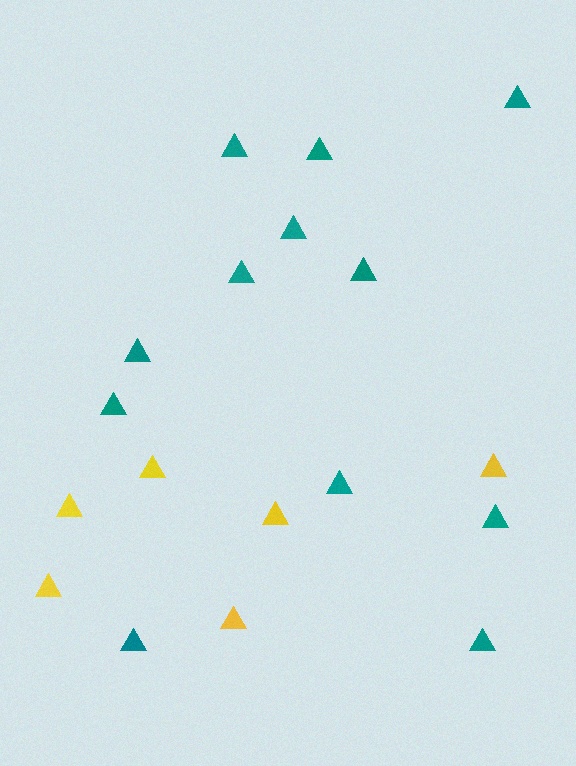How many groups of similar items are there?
There are 2 groups: one group of yellow triangles (6) and one group of teal triangles (12).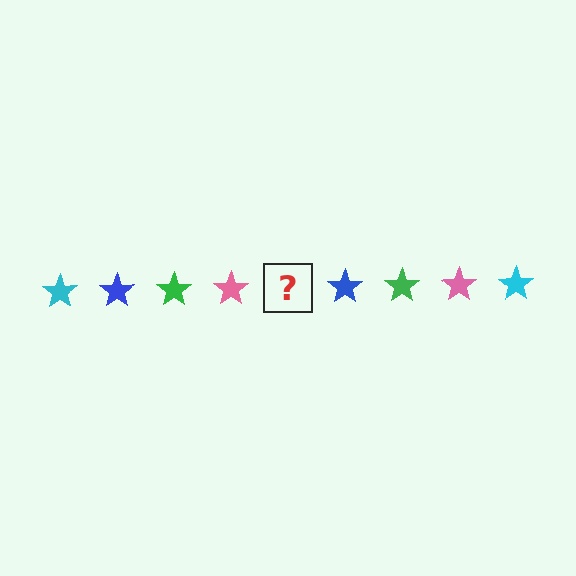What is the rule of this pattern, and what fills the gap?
The rule is that the pattern cycles through cyan, blue, green, pink stars. The gap should be filled with a cyan star.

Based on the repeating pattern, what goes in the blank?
The blank should be a cyan star.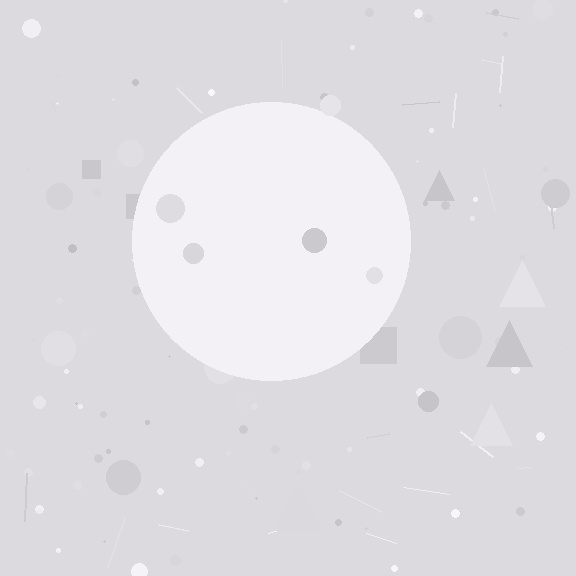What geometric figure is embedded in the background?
A circle is embedded in the background.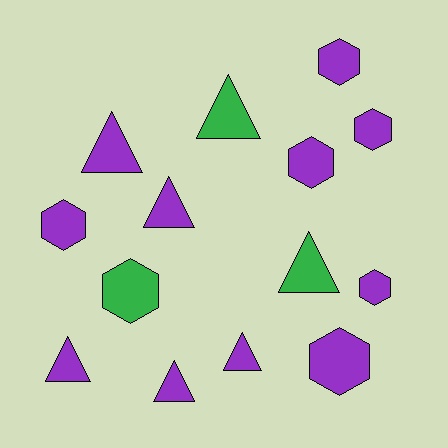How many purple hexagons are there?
There are 6 purple hexagons.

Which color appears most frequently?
Purple, with 11 objects.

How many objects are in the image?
There are 14 objects.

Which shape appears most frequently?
Hexagon, with 7 objects.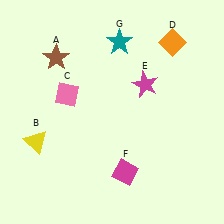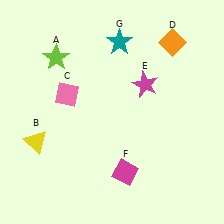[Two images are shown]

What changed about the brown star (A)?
In Image 1, A is brown. In Image 2, it changed to lime.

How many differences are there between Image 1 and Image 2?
There is 1 difference between the two images.